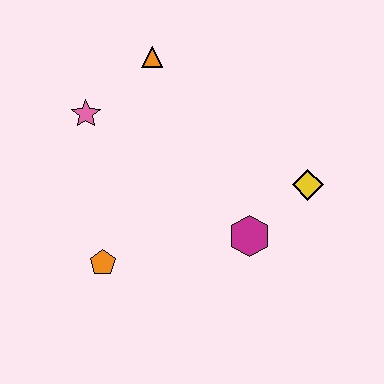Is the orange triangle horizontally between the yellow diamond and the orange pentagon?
Yes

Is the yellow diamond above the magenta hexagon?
Yes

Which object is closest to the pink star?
The orange triangle is closest to the pink star.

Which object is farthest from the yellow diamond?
The pink star is farthest from the yellow diamond.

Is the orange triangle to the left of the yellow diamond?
Yes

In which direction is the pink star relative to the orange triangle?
The pink star is to the left of the orange triangle.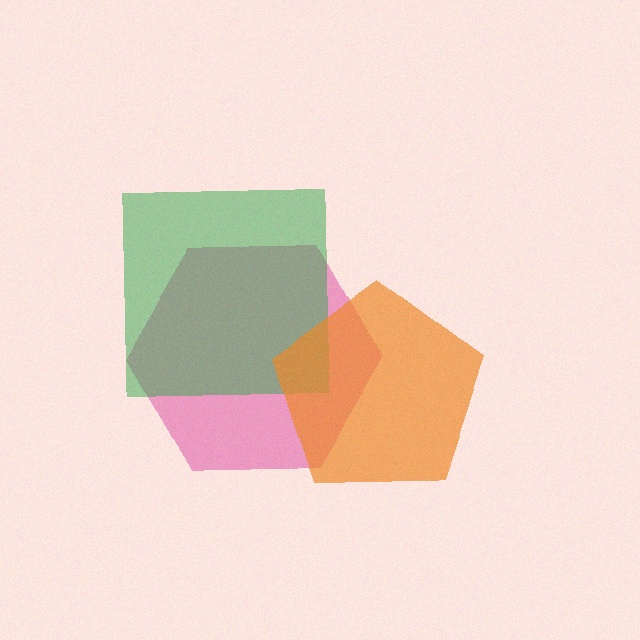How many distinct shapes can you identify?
There are 3 distinct shapes: a magenta hexagon, a green square, an orange pentagon.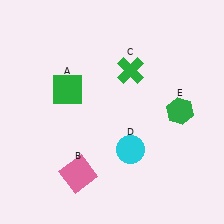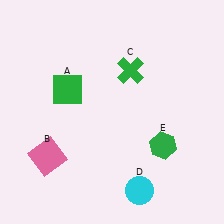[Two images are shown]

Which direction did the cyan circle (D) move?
The cyan circle (D) moved down.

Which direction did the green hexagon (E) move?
The green hexagon (E) moved down.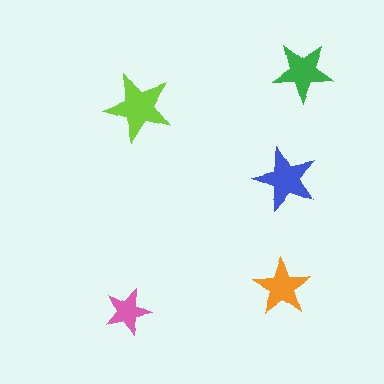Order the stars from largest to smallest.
the lime one, the blue one, the green one, the orange one, the pink one.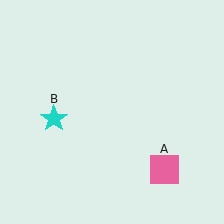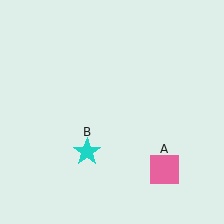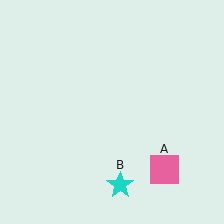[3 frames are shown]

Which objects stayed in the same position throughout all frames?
Pink square (object A) remained stationary.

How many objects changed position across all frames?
1 object changed position: cyan star (object B).